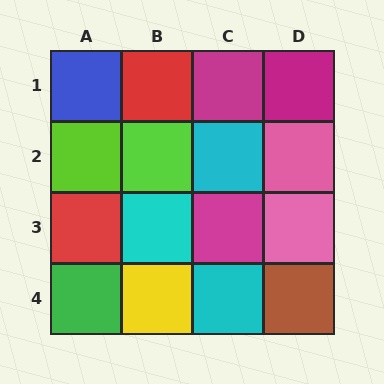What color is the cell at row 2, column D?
Pink.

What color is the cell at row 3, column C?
Magenta.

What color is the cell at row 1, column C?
Magenta.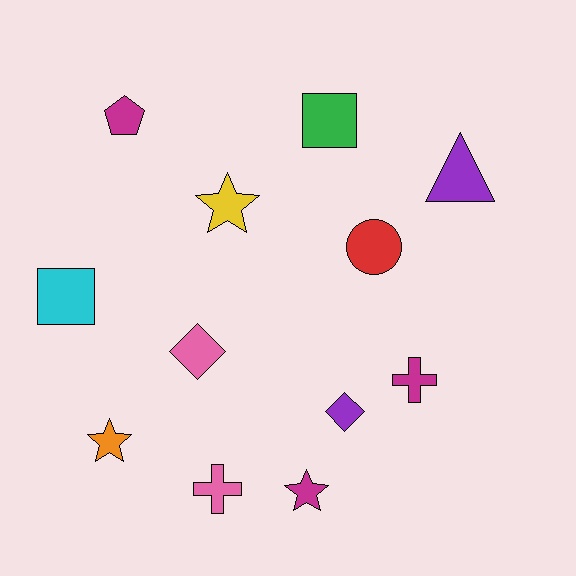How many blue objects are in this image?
There are no blue objects.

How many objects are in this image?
There are 12 objects.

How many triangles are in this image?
There is 1 triangle.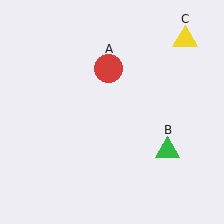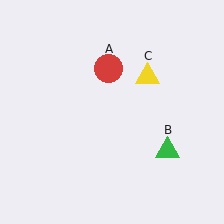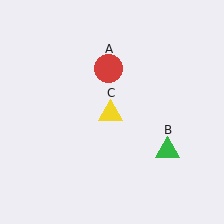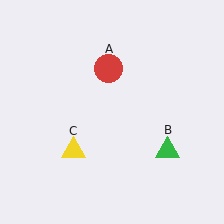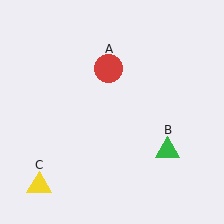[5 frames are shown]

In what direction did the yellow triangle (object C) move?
The yellow triangle (object C) moved down and to the left.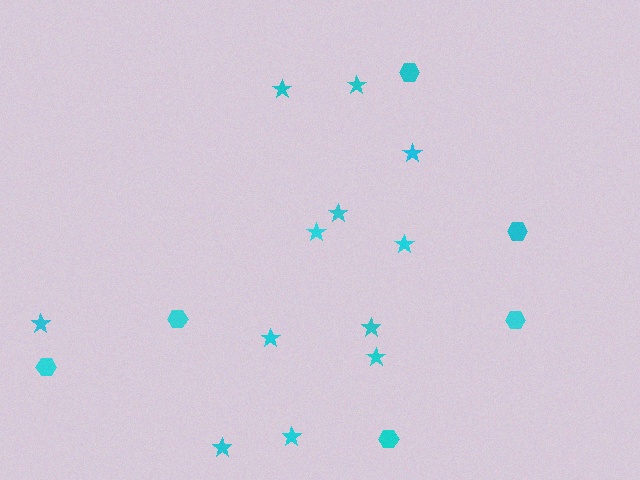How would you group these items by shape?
There are 2 groups: one group of stars (12) and one group of hexagons (6).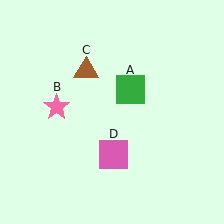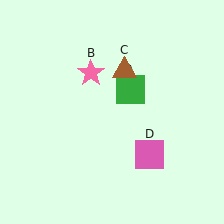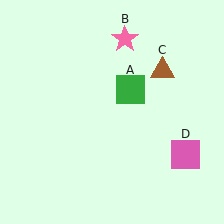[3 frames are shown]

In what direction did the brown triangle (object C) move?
The brown triangle (object C) moved right.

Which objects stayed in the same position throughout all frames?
Green square (object A) remained stationary.